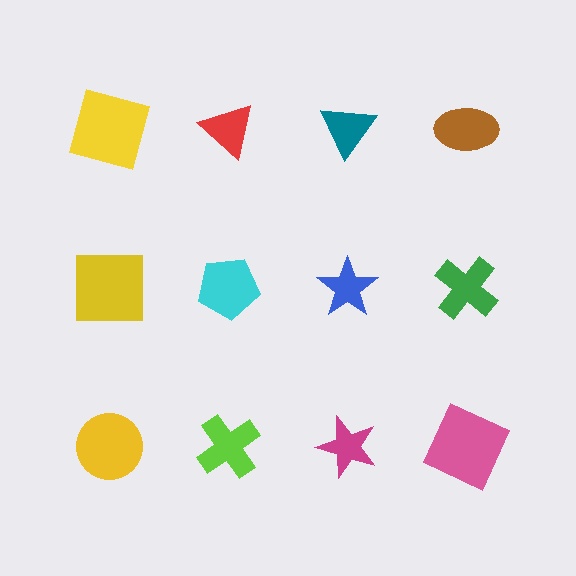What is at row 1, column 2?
A red triangle.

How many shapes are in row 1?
4 shapes.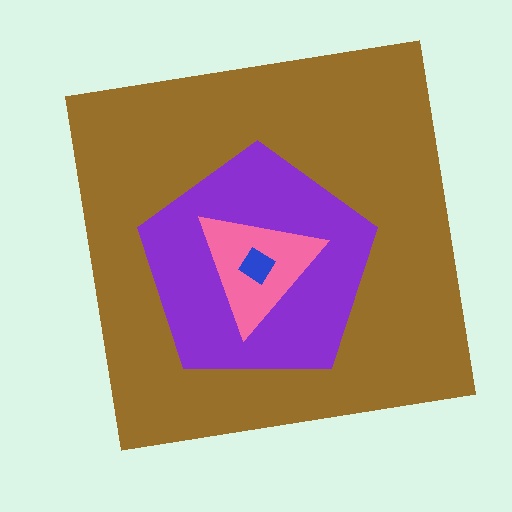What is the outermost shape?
The brown square.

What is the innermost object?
The blue diamond.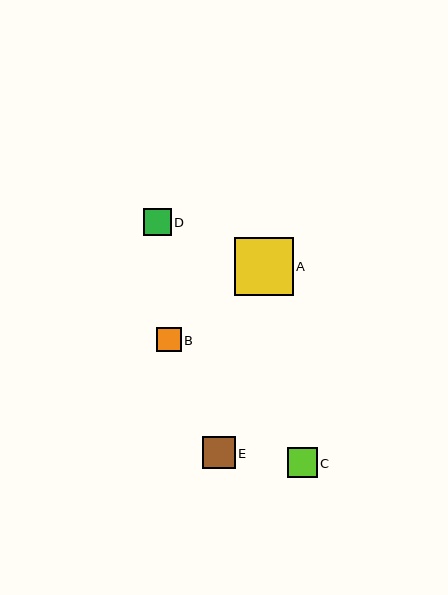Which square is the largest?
Square A is the largest with a size of approximately 59 pixels.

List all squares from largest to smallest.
From largest to smallest: A, E, C, D, B.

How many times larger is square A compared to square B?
Square A is approximately 2.4 times the size of square B.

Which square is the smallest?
Square B is the smallest with a size of approximately 25 pixels.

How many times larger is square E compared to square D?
Square E is approximately 1.2 times the size of square D.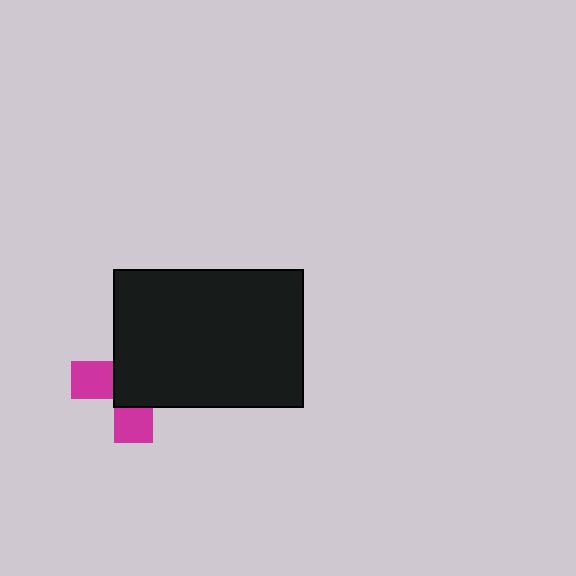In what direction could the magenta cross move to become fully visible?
The magenta cross could move toward the lower-left. That would shift it out from behind the black rectangle entirely.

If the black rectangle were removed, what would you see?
You would see the complete magenta cross.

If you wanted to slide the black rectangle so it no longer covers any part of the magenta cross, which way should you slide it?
Slide it toward the upper-right — that is the most direct way to separate the two shapes.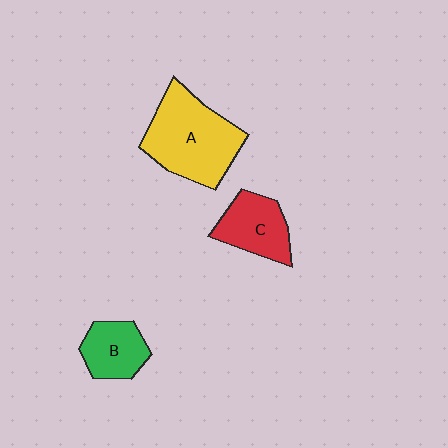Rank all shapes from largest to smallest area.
From largest to smallest: A (yellow), C (red), B (green).